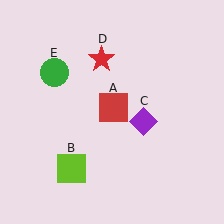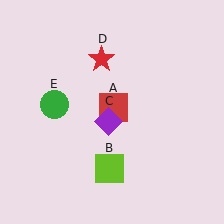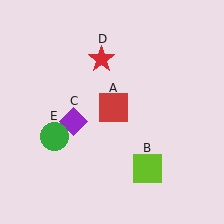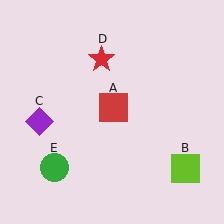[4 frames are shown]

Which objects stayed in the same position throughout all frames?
Red square (object A) and red star (object D) remained stationary.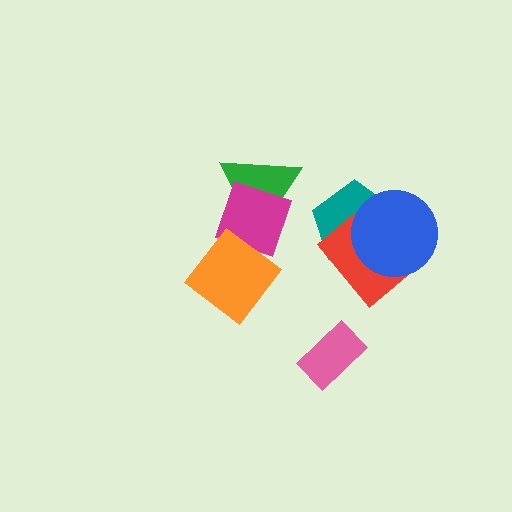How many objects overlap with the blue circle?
2 objects overlap with the blue circle.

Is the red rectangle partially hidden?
Yes, it is partially covered by another shape.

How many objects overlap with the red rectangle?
2 objects overlap with the red rectangle.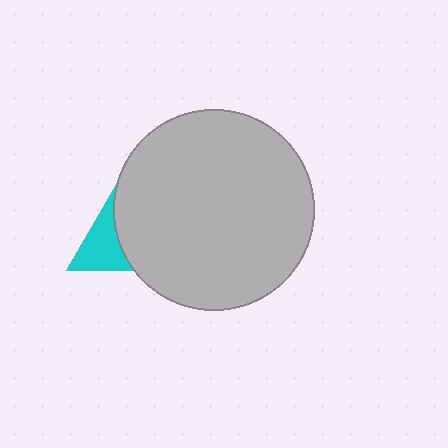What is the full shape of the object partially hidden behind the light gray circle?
The partially hidden object is a cyan triangle.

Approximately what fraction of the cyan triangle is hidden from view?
Roughly 49% of the cyan triangle is hidden behind the light gray circle.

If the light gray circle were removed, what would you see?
You would see the complete cyan triangle.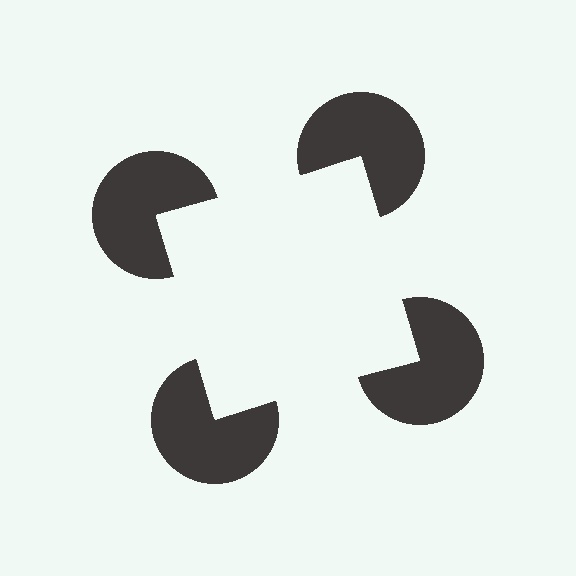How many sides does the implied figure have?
4 sides.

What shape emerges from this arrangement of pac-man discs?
An illusory square — its edges are inferred from the aligned wedge cuts in the pac-man discs, not physically drawn.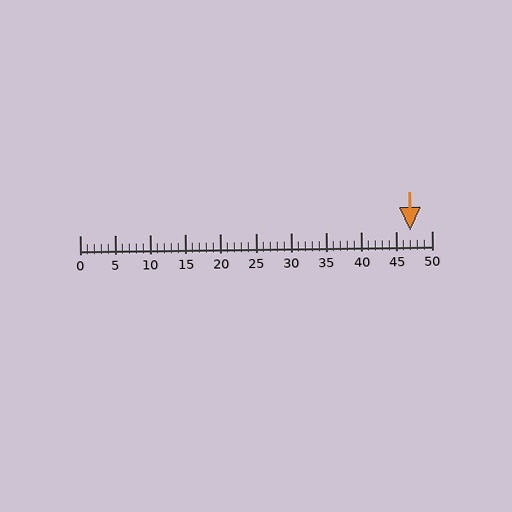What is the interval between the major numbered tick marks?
The major tick marks are spaced 5 units apart.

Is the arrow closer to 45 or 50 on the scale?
The arrow is closer to 45.